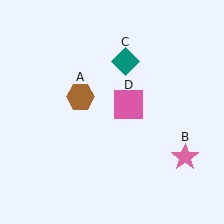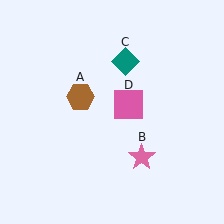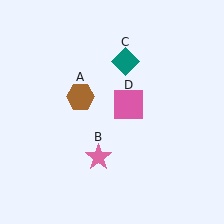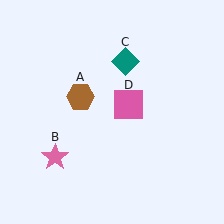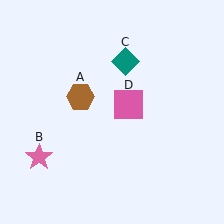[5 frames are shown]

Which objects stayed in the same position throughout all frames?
Brown hexagon (object A) and teal diamond (object C) and pink square (object D) remained stationary.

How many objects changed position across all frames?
1 object changed position: pink star (object B).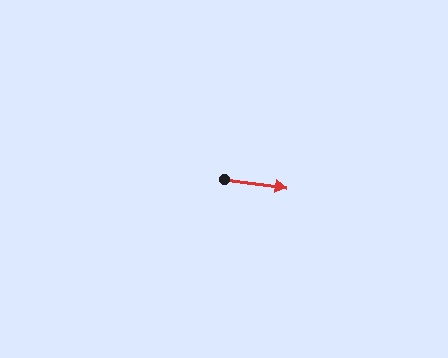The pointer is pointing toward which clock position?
Roughly 3 o'clock.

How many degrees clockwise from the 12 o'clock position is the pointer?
Approximately 98 degrees.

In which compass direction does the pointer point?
East.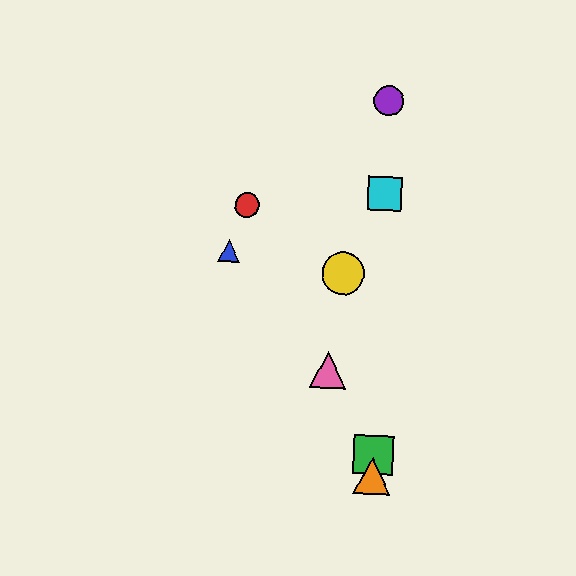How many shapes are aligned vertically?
4 shapes (the green square, the purple circle, the orange triangle, the cyan square) are aligned vertically.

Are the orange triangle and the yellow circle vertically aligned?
No, the orange triangle is at x≈372 and the yellow circle is at x≈343.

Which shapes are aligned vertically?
The green square, the purple circle, the orange triangle, the cyan square are aligned vertically.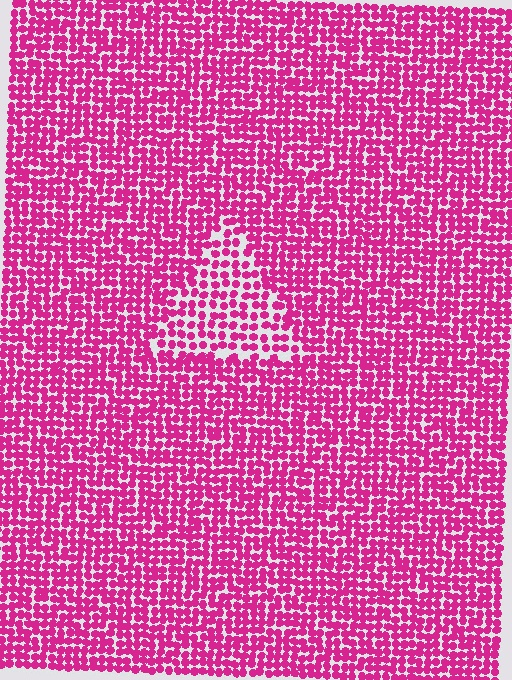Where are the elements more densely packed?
The elements are more densely packed outside the triangle boundary.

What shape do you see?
I see a triangle.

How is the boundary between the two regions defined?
The boundary is defined by a change in element density (approximately 1.5x ratio). All elements are the same color, size, and shape.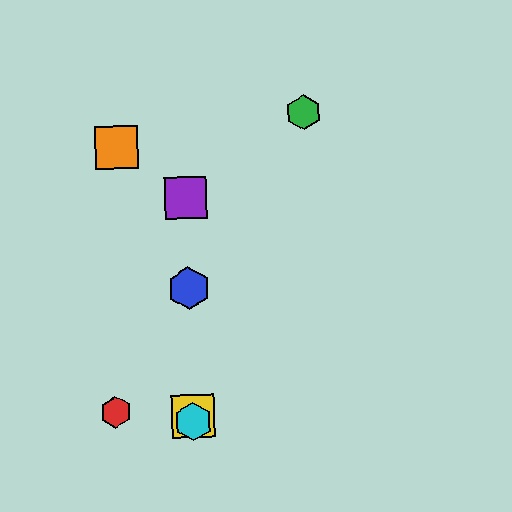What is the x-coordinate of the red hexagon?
The red hexagon is at x≈116.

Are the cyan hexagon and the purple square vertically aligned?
Yes, both are at x≈193.